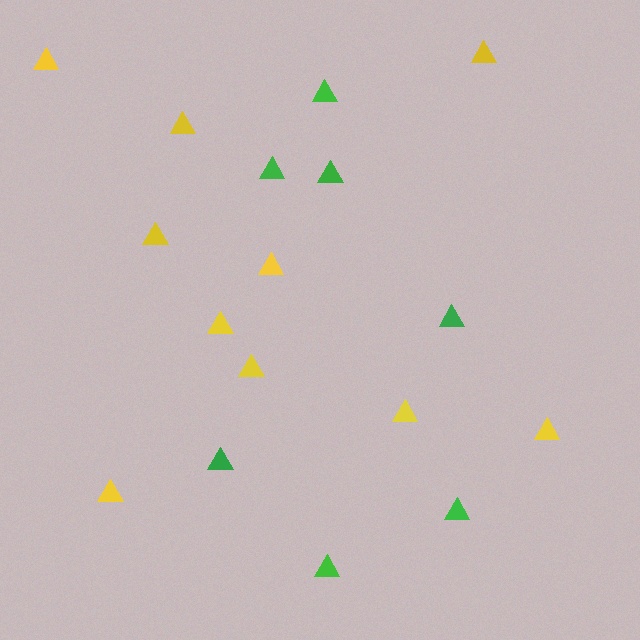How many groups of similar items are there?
There are 2 groups: one group of green triangles (7) and one group of yellow triangles (10).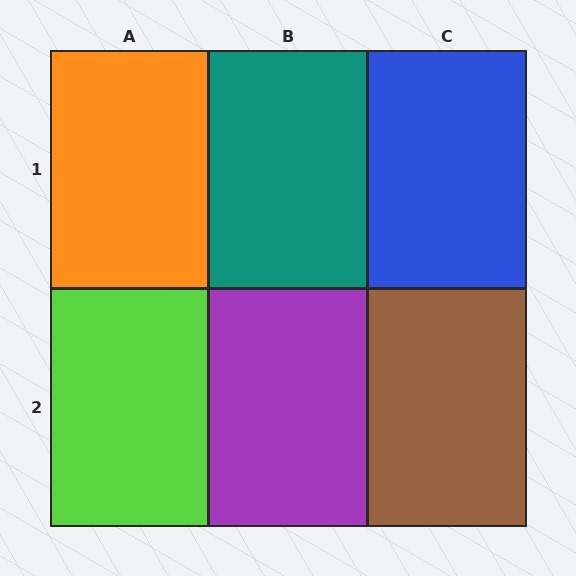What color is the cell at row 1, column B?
Teal.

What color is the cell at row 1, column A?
Orange.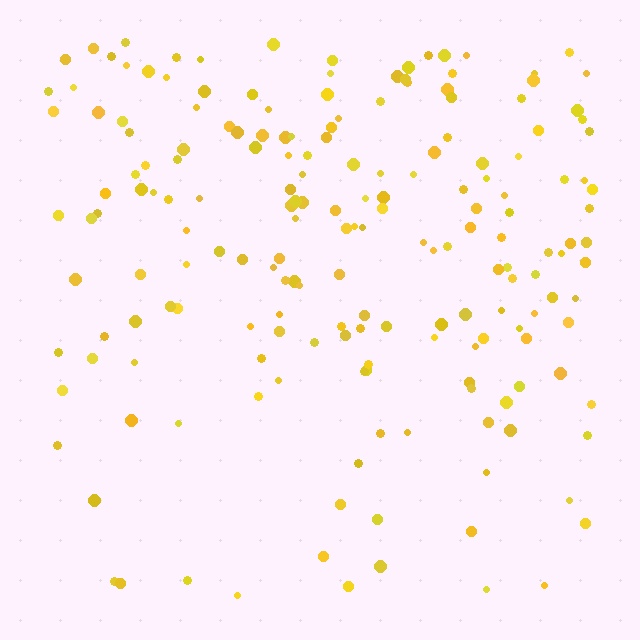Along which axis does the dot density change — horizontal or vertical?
Vertical.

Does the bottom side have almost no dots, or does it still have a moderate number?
Still a moderate number, just noticeably fewer than the top.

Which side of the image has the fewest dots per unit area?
The bottom.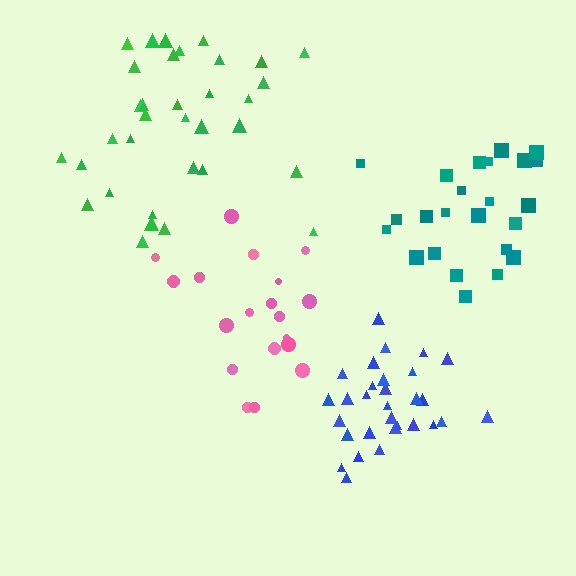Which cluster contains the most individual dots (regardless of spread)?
Green (35).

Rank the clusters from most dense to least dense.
blue, teal, green, pink.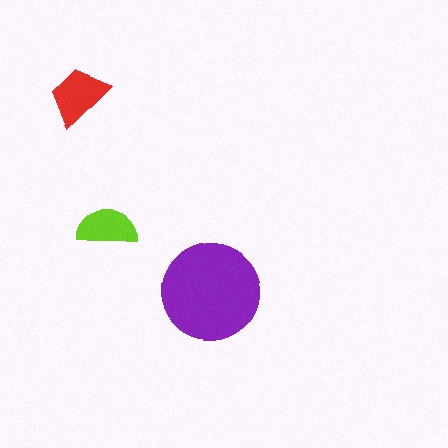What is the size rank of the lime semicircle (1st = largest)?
3rd.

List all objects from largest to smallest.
The purple circle, the red trapezoid, the lime semicircle.